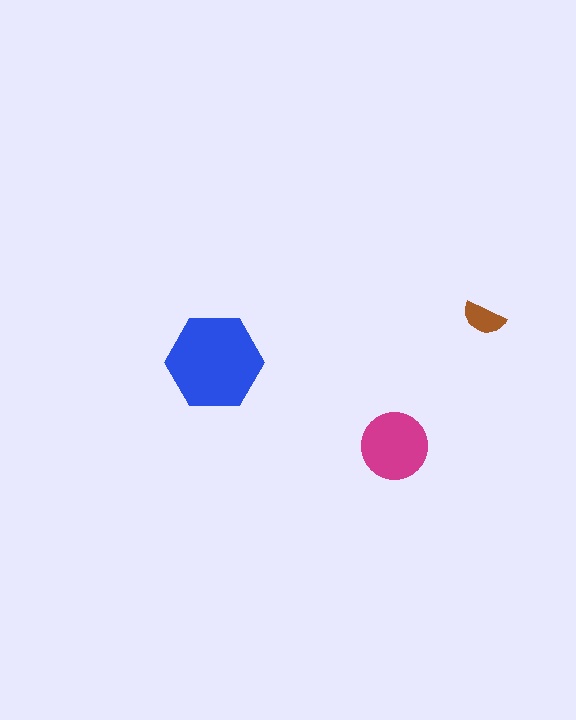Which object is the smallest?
The brown semicircle.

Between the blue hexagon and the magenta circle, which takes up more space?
The blue hexagon.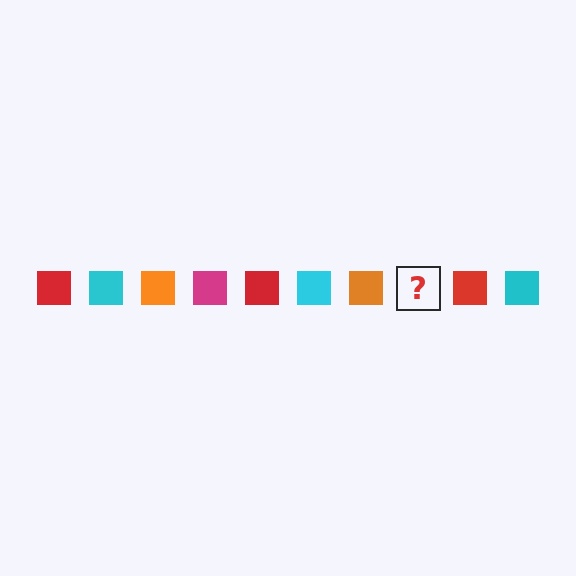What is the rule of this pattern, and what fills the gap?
The rule is that the pattern cycles through red, cyan, orange, magenta squares. The gap should be filled with a magenta square.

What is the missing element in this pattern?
The missing element is a magenta square.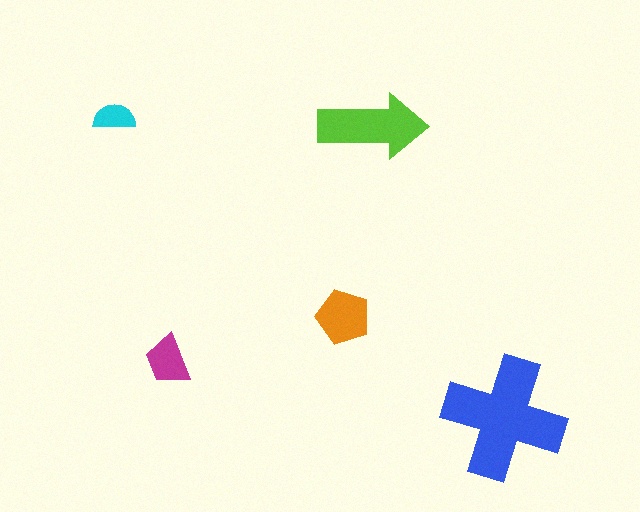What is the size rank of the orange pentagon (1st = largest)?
3rd.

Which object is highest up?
The cyan semicircle is topmost.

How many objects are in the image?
There are 5 objects in the image.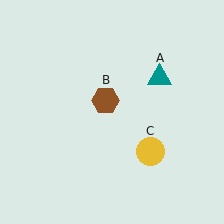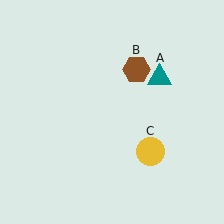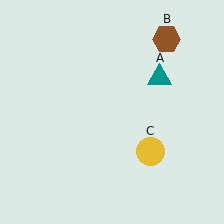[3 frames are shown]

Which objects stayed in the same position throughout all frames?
Teal triangle (object A) and yellow circle (object C) remained stationary.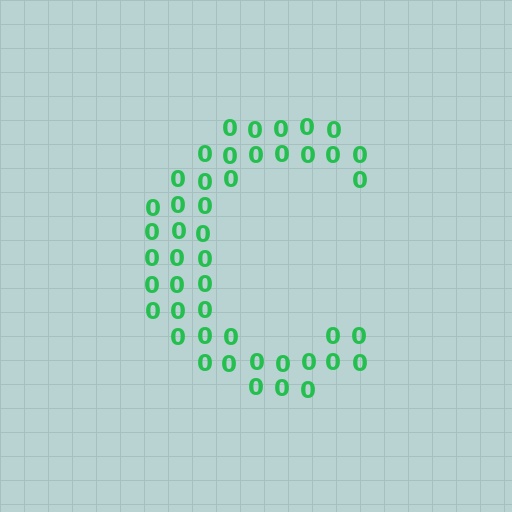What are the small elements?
The small elements are digit 0's.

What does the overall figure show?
The overall figure shows the letter C.